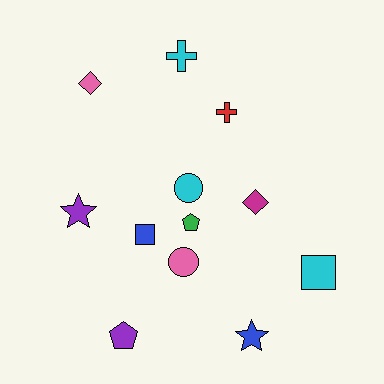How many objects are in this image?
There are 12 objects.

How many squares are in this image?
There are 2 squares.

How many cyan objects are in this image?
There are 3 cyan objects.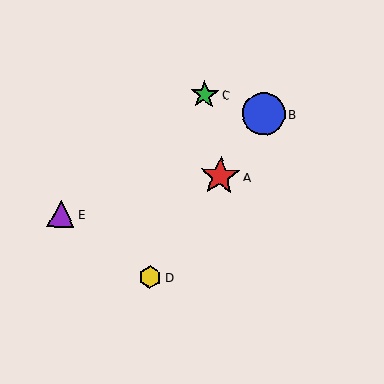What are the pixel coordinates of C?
Object C is at (205, 95).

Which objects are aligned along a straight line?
Objects A, B, D are aligned along a straight line.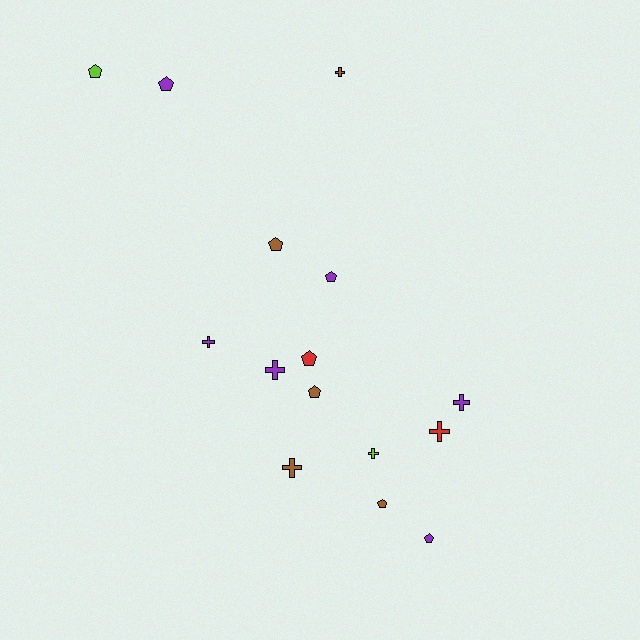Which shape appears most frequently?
Pentagon, with 8 objects.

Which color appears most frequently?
Purple, with 6 objects.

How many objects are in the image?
There are 15 objects.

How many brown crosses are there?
There are 2 brown crosses.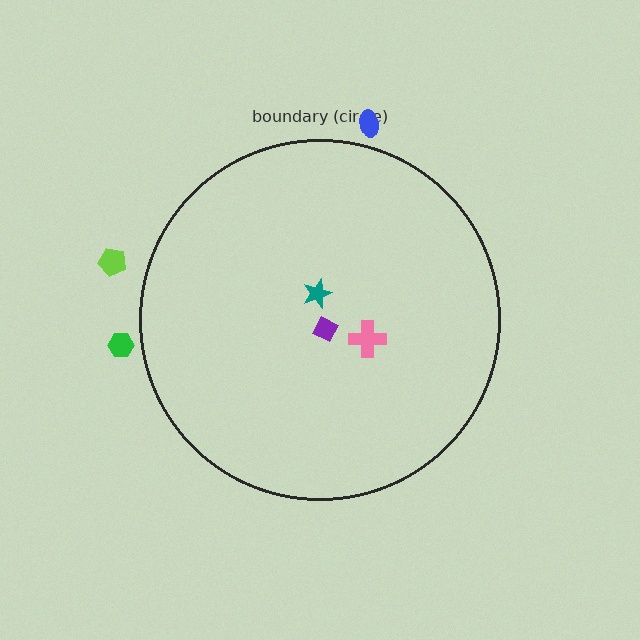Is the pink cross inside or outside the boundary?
Inside.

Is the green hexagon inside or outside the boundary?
Outside.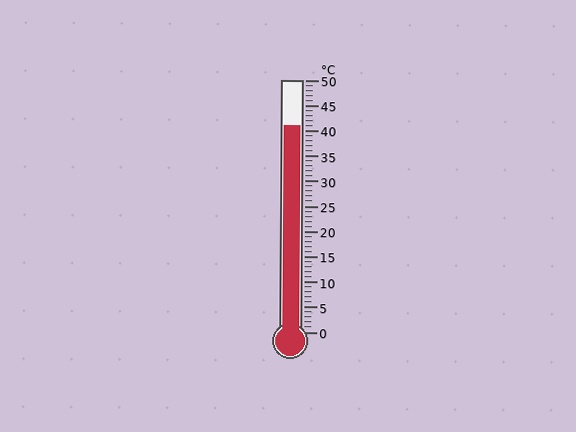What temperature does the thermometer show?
The thermometer shows approximately 41°C.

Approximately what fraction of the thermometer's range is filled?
The thermometer is filled to approximately 80% of its range.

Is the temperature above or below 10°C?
The temperature is above 10°C.